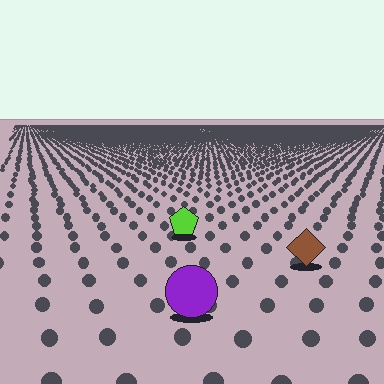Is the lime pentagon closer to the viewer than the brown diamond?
No. The brown diamond is closer — you can tell from the texture gradient: the ground texture is coarser near it.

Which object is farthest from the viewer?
The lime pentagon is farthest from the viewer. It appears smaller and the ground texture around it is denser.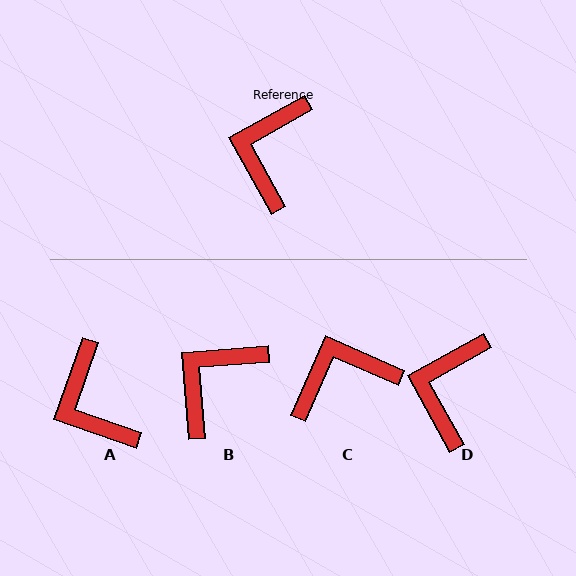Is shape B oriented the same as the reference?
No, it is off by about 24 degrees.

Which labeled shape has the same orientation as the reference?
D.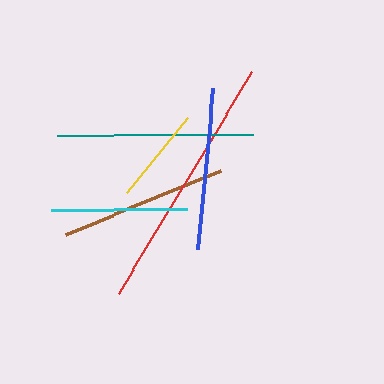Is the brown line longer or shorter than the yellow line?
The brown line is longer than the yellow line.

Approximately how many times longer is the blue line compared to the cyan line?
The blue line is approximately 1.2 times the length of the cyan line.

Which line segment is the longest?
The red line is the longest at approximately 260 pixels.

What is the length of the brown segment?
The brown segment is approximately 167 pixels long.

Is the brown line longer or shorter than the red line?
The red line is longer than the brown line.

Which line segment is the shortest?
The yellow line is the shortest at approximately 96 pixels.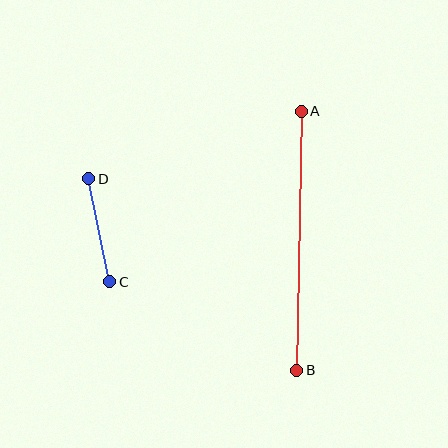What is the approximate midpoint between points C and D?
The midpoint is at approximately (99, 230) pixels.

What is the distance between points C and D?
The distance is approximately 105 pixels.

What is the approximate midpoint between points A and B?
The midpoint is at approximately (299, 241) pixels.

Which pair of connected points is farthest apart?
Points A and B are farthest apart.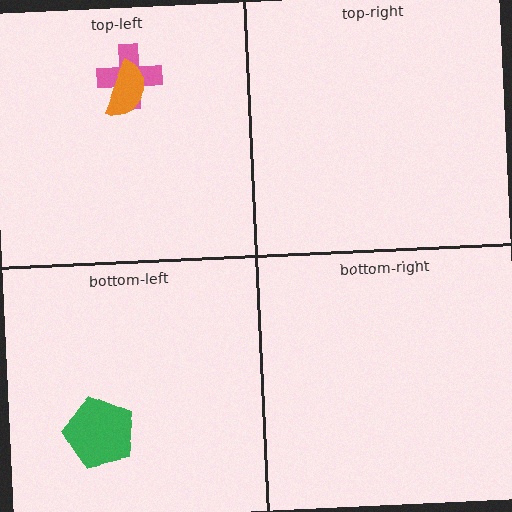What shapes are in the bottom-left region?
The green pentagon.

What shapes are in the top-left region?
The pink cross, the orange semicircle.